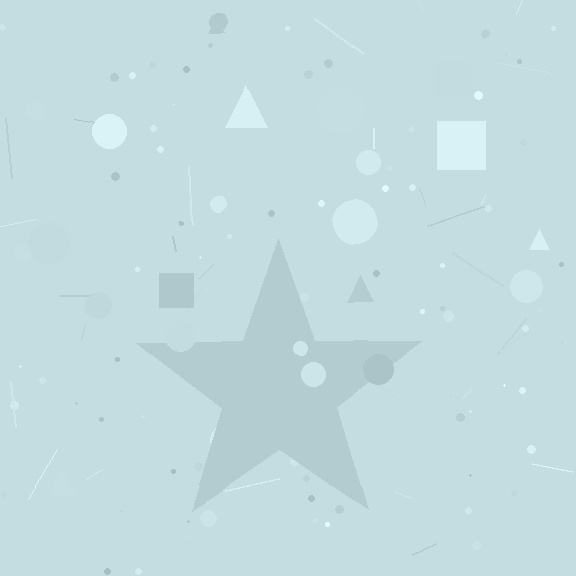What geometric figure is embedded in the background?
A star is embedded in the background.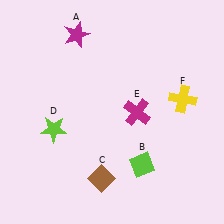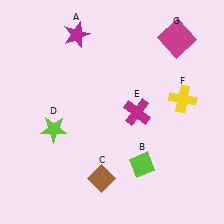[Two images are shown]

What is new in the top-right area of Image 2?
A magenta square (G) was added in the top-right area of Image 2.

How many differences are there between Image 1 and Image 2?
There is 1 difference between the two images.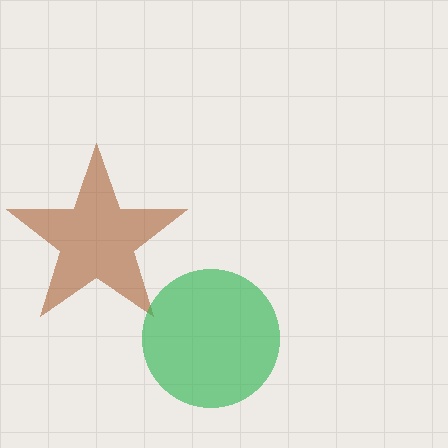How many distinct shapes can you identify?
There are 2 distinct shapes: a brown star, a green circle.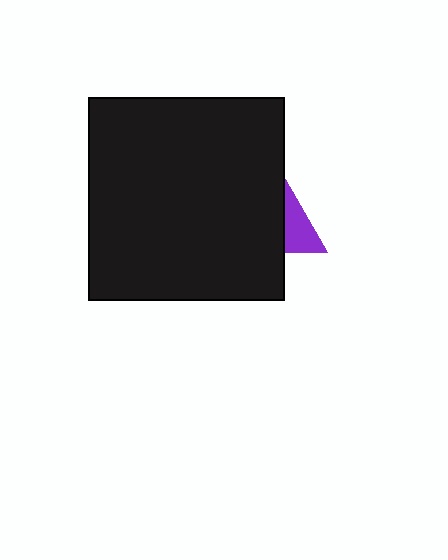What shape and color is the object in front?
The object in front is a black rectangle.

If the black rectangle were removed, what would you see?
You would see the complete purple triangle.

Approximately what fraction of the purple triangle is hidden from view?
Roughly 64% of the purple triangle is hidden behind the black rectangle.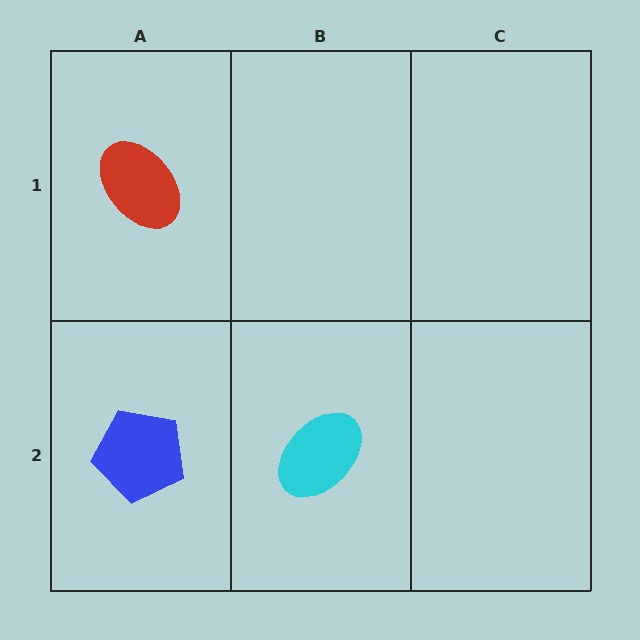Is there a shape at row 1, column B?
No, that cell is empty.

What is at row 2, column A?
A blue pentagon.